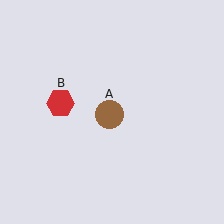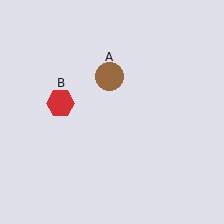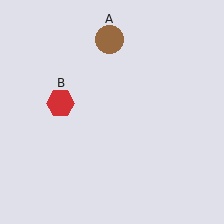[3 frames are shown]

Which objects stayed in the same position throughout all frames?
Red hexagon (object B) remained stationary.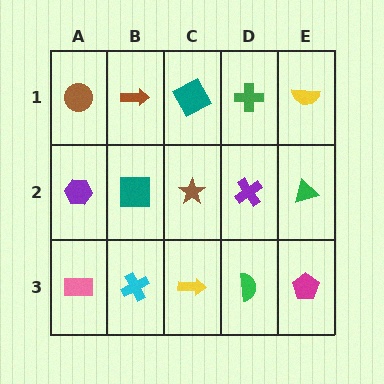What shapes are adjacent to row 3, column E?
A green triangle (row 2, column E), a green semicircle (row 3, column D).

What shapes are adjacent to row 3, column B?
A teal square (row 2, column B), a pink rectangle (row 3, column A), a yellow arrow (row 3, column C).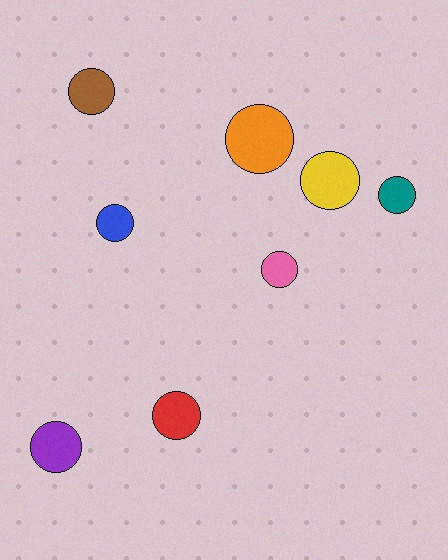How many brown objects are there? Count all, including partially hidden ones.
There is 1 brown object.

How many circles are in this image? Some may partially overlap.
There are 8 circles.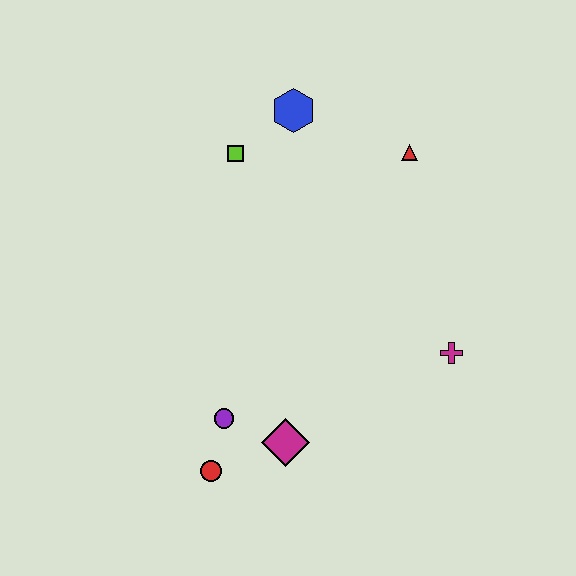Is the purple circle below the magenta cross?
Yes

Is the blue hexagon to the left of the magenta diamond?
No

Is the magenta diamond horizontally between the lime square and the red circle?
No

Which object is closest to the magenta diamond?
The purple circle is closest to the magenta diamond.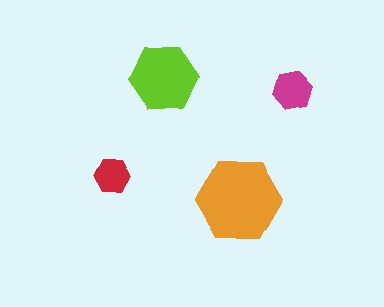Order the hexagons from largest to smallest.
the orange one, the lime one, the magenta one, the red one.